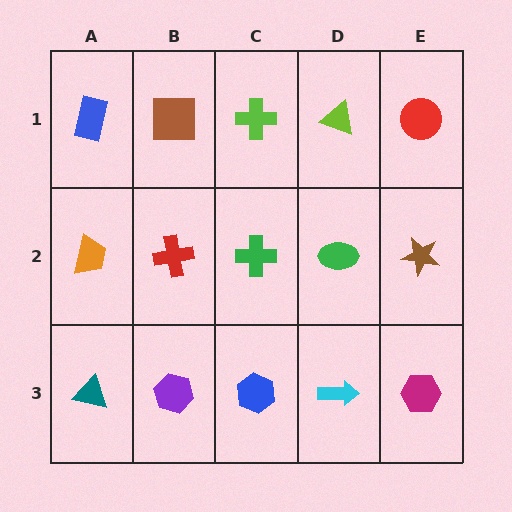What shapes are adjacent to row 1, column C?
A green cross (row 2, column C), a brown square (row 1, column B), a lime triangle (row 1, column D).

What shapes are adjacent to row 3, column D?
A green ellipse (row 2, column D), a blue hexagon (row 3, column C), a magenta hexagon (row 3, column E).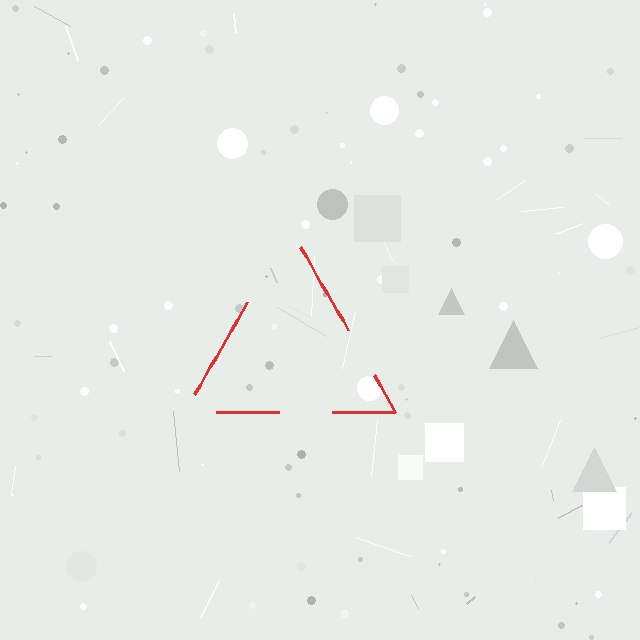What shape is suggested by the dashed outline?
The dashed outline suggests a triangle.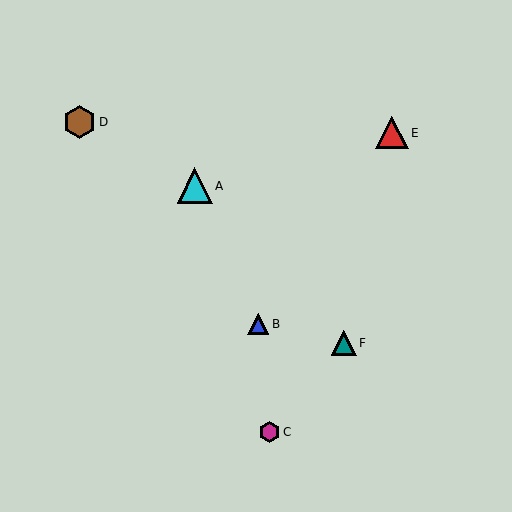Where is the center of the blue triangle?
The center of the blue triangle is at (258, 324).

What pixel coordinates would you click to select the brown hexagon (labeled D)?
Click at (79, 122) to select the brown hexagon D.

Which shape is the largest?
The cyan triangle (labeled A) is the largest.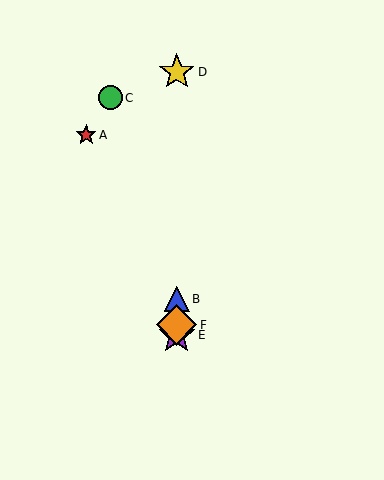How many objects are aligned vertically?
4 objects (B, D, E, F) are aligned vertically.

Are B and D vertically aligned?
Yes, both are at x≈177.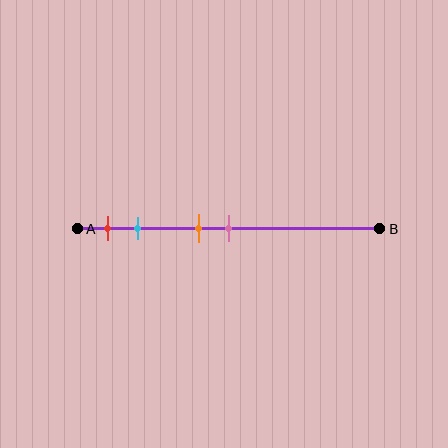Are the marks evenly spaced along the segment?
No, the marks are not evenly spaced.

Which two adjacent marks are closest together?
The orange and pink marks are the closest adjacent pair.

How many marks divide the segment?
There are 4 marks dividing the segment.